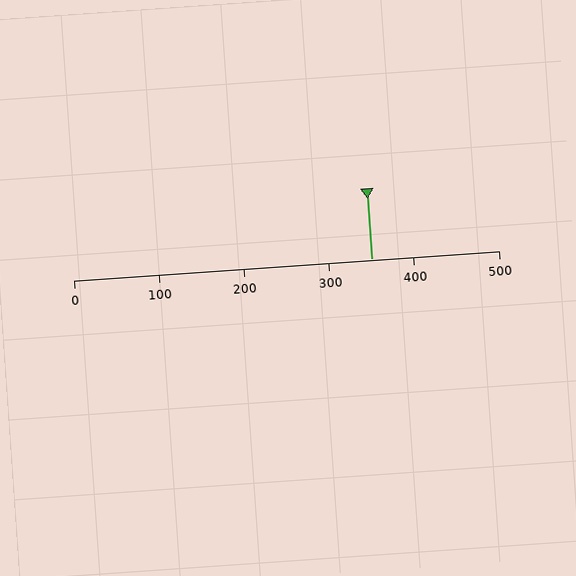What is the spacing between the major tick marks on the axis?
The major ticks are spaced 100 apart.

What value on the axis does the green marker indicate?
The marker indicates approximately 350.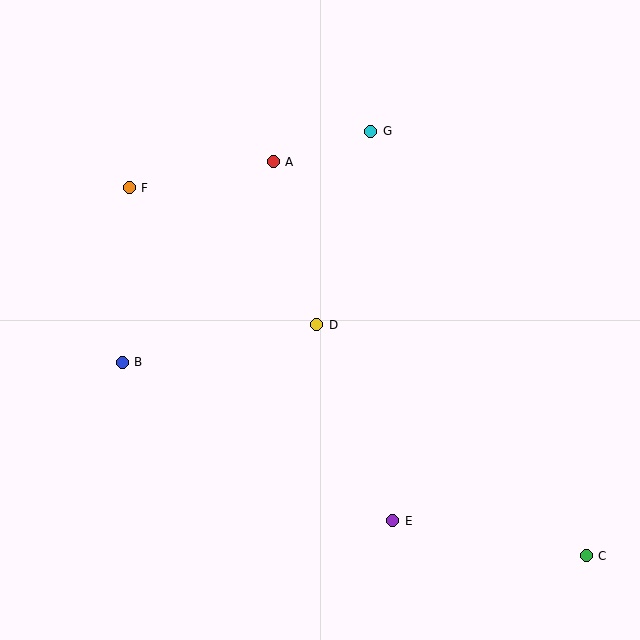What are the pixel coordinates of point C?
Point C is at (586, 556).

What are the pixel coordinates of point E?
Point E is at (393, 521).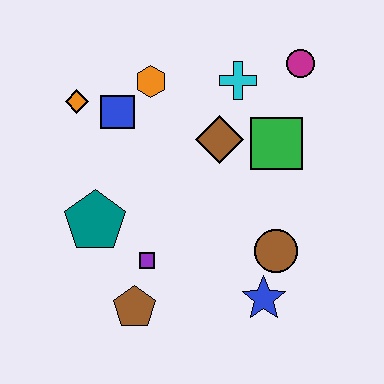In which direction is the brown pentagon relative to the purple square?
The brown pentagon is below the purple square.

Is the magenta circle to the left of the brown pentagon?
No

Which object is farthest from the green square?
The brown pentagon is farthest from the green square.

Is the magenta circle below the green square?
No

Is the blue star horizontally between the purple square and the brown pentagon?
No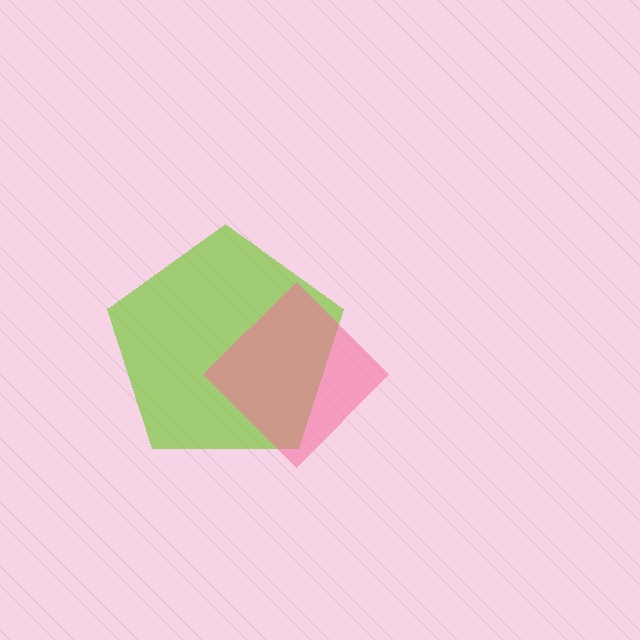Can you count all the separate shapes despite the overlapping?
Yes, there are 2 separate shapes.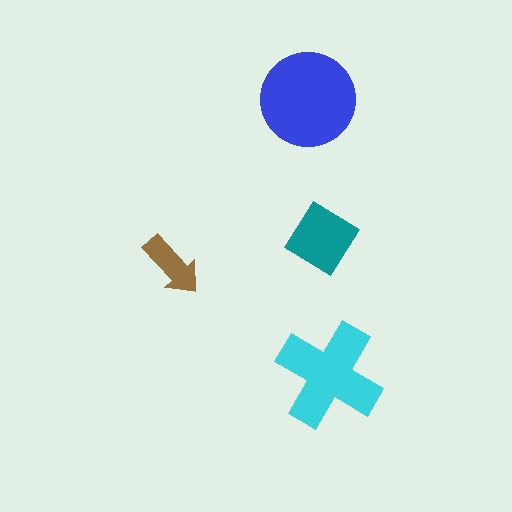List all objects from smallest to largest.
The brown arrow, the teal diamond, the cyan cross, the blue circle.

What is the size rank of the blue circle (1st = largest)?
1st.